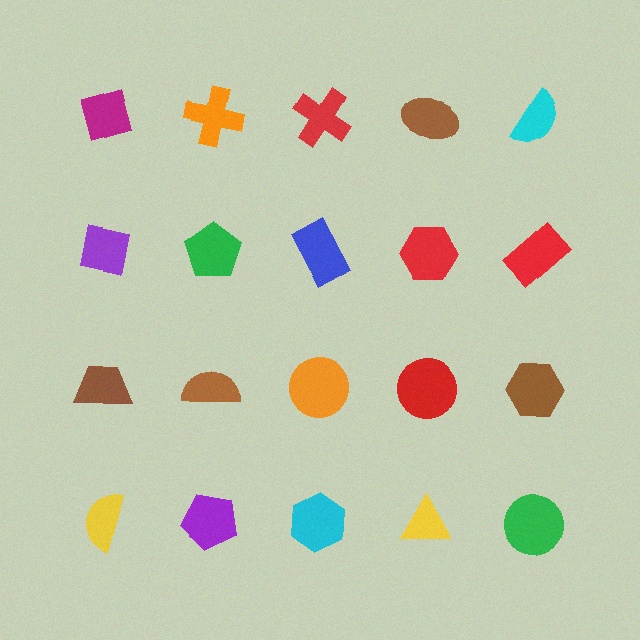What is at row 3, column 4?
A red circle.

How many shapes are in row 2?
5 shapes.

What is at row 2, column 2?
A green pentagon.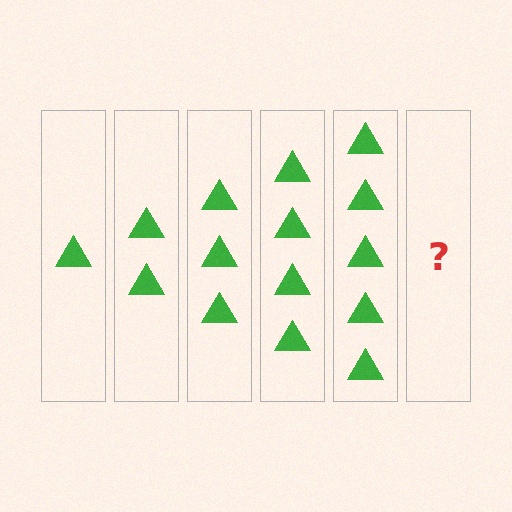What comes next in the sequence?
The next element should be 6 triangles.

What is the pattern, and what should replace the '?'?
The pattern is that each step adds one more triangle. The '?' should be 6 triangles.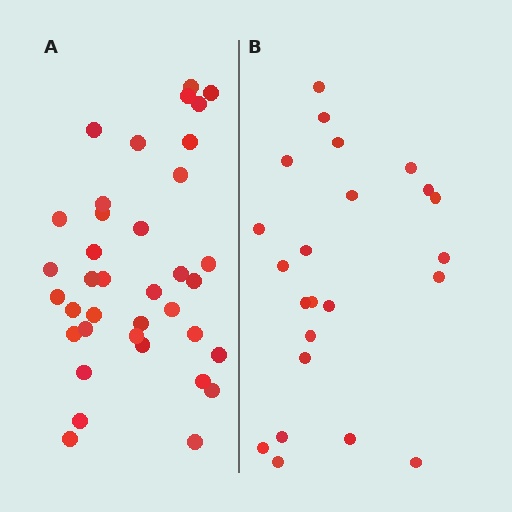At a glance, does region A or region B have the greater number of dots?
Region A (the left region) has more dots.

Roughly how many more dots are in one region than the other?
Region A has approximately 15 more dots than region B.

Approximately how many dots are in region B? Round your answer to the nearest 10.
About 20 dots. (The exact count is 23, which rounds to 20.)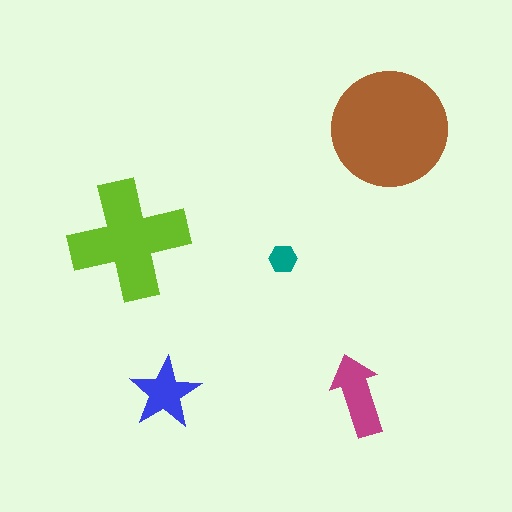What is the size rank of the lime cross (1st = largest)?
2nd.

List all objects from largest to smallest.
The brown circle, the lime cross, the magenta arrow, the blue star, the teal hexagon.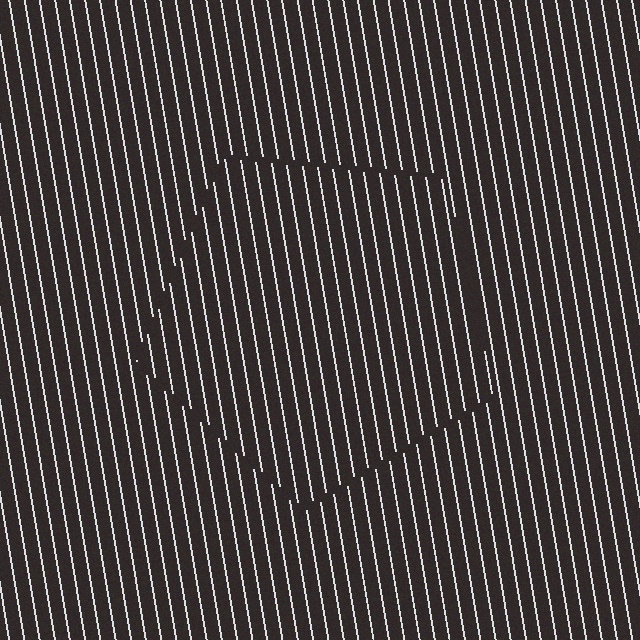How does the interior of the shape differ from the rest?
The interior of the shape contains the same grating, shifted by half a period — the contour is defined by the phase discontinuity where line-ends from the inner and outer gratings abut.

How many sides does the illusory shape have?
5 sides — the line-ends trace a pentagon.